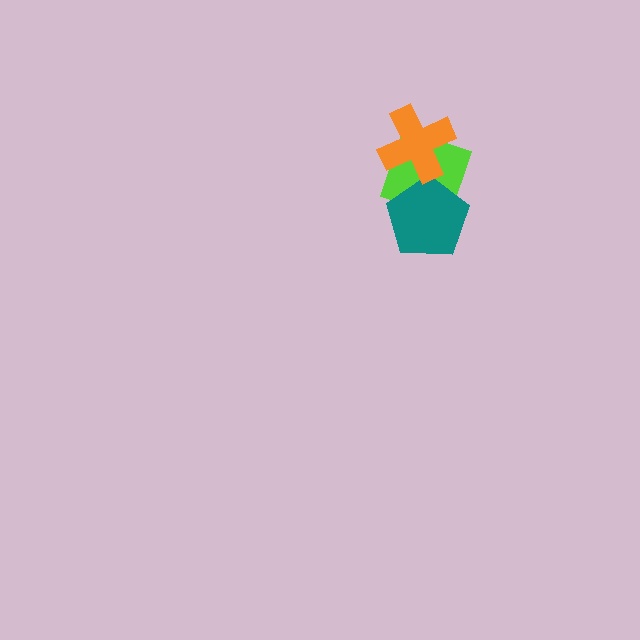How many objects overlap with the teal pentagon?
1 object overlaps with the teal pentagon.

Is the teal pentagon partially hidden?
No, no other shape covers it.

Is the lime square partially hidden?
Yes, it is partially covered by another shape.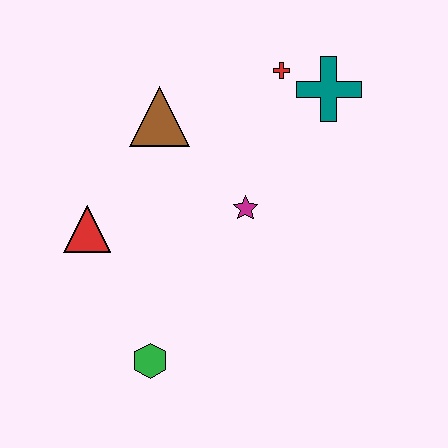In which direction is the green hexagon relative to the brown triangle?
The green hexagon is below the brown triangle.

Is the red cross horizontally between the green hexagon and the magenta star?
No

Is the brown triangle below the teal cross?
Yes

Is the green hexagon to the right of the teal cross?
No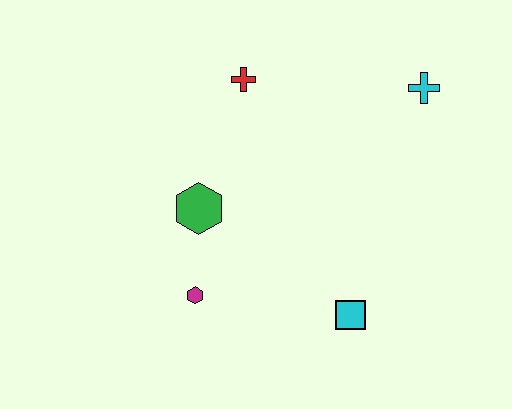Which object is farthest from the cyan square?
The red cross is farthest from the cyan square.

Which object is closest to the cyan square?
The magenta hexagon is closest to the cyan square.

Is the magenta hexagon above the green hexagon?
No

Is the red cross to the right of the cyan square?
No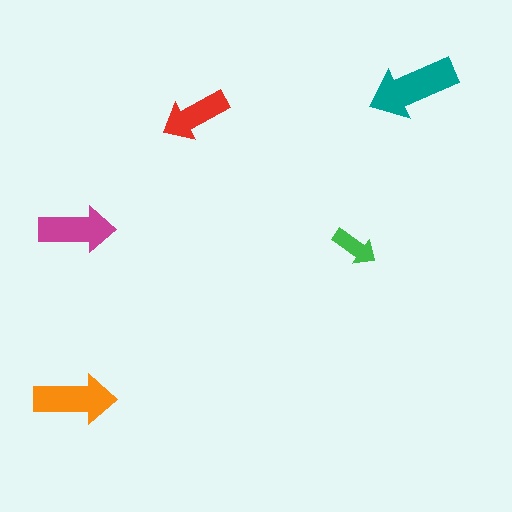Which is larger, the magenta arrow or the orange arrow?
The orange one.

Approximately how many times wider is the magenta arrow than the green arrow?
About 1.5 times wider.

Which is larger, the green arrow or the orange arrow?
The orange one.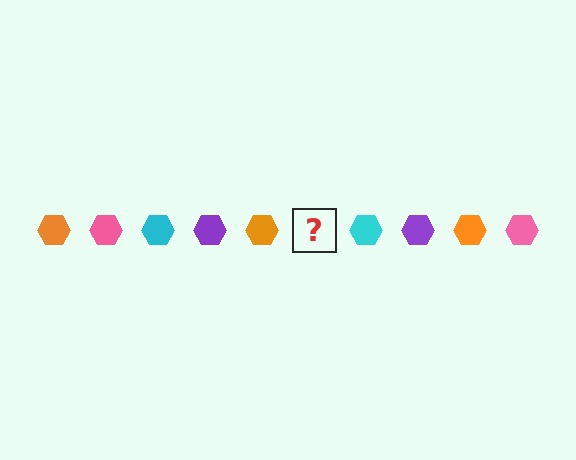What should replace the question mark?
The question mark should be replaced with a pink hexagon.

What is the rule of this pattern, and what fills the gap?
The rule is that the pattern cycles through orange, pink, cyan, purple hexagons. The gap should be filled with a pink hexagon.